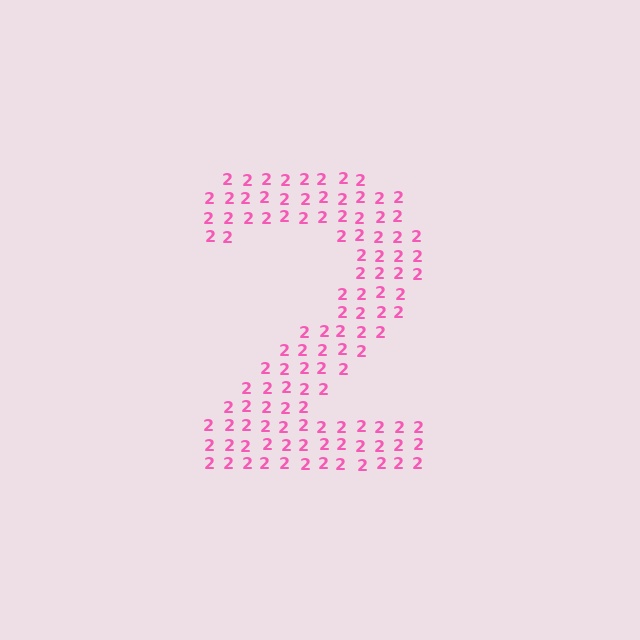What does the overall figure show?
The overall figure shows the digit 2.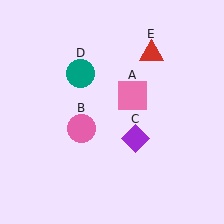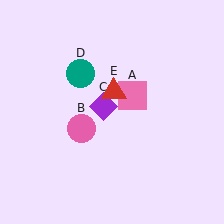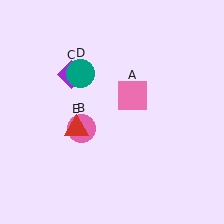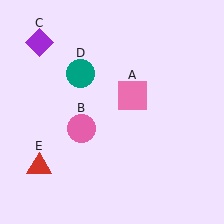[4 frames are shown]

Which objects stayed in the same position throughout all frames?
Pink square (object A) and pink circle (object B) and teal circle (object D) remained stationary.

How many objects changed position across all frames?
2 objects changed position: purple diamond (object C), red triangle (object E).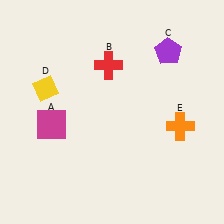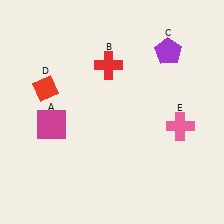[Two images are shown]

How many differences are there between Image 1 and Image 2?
There are 2 differences between the two images.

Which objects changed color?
D changed from yellow to red. E changed from orange to pink.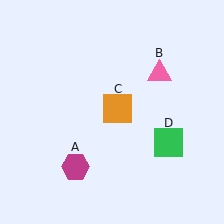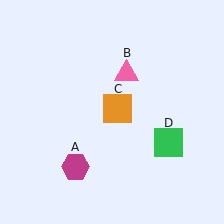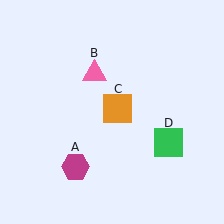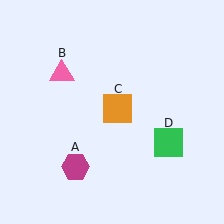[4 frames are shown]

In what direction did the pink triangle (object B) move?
The pink triangle (object B) moved left.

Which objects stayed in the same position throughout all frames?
Magenta hexagon (object A) and orange square (object C) and green square (object D) remained stationary.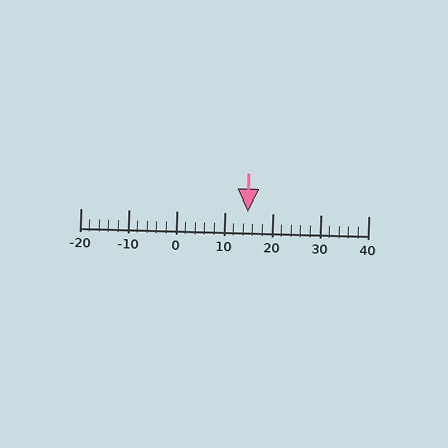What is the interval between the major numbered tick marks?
The major tick marks are spaced 10 units apart.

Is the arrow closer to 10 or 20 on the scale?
The arrow is closer to 10.